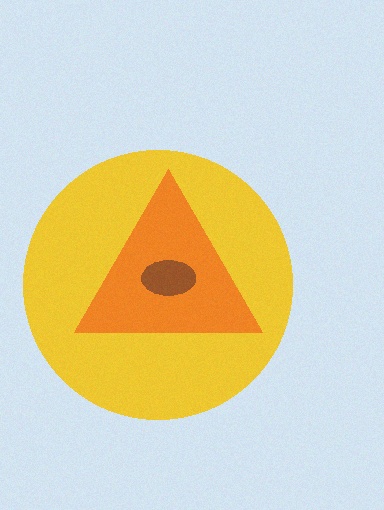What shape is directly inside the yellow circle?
The orange triangle.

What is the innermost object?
The brown ellipse.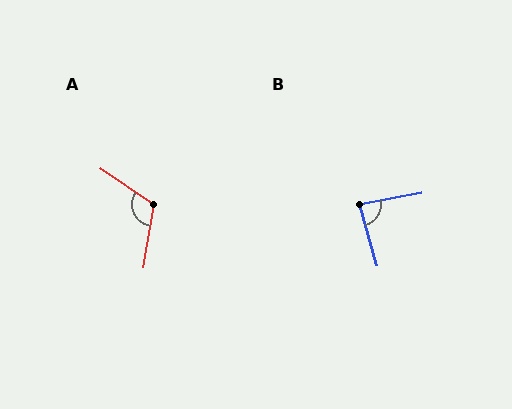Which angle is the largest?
A, at approximately 115 degrees.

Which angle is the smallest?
B, at approximately 84 degrees.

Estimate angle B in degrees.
Approximately 84 degrees.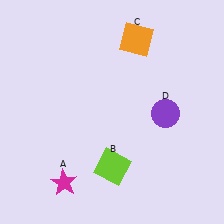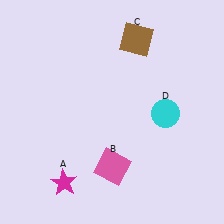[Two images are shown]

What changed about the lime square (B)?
In Image 1, B is lime. In Image 2, it changed to pink.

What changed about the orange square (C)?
In Image 1, C is orange. In Image 2, it changed to brown.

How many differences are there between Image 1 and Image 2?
There are 3 differences between the two images.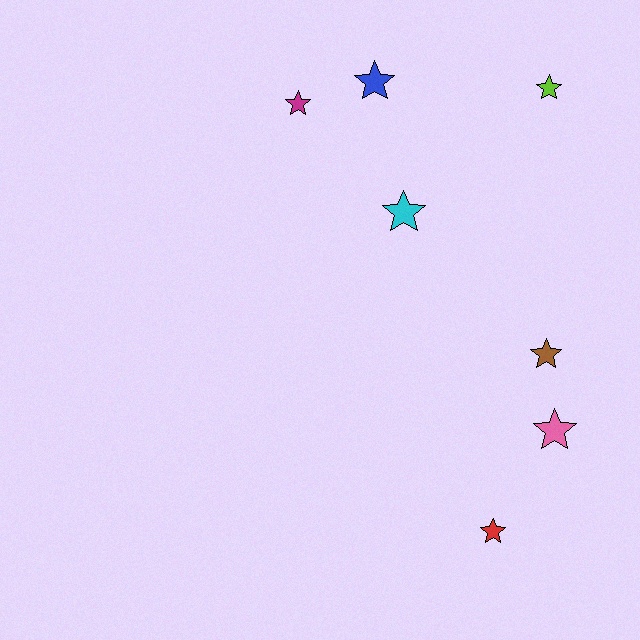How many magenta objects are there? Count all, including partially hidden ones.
There is 1 magenta object.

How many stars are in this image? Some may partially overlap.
There are 7 stars.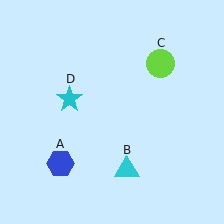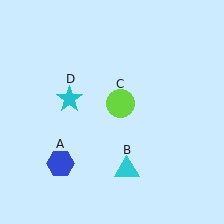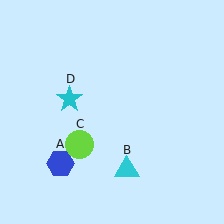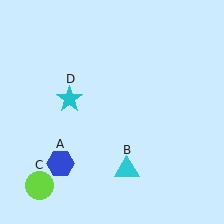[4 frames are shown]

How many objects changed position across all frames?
1 object changed position: lime circle (object C).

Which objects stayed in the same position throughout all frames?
Blue hexagon (object A) and cyan triangle (object B) and cyan star (object D) remained stationary.